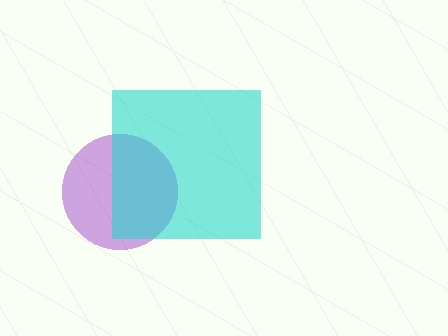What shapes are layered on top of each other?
The layered shapes are: a purple circle, a cyan square.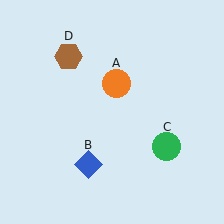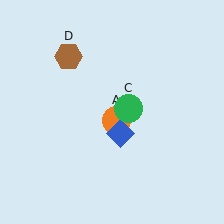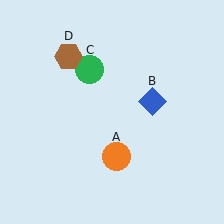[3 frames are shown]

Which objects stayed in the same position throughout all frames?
Brown hexagon (object D) remained stationary.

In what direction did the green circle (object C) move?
The green circle (object C) moved up and to the left.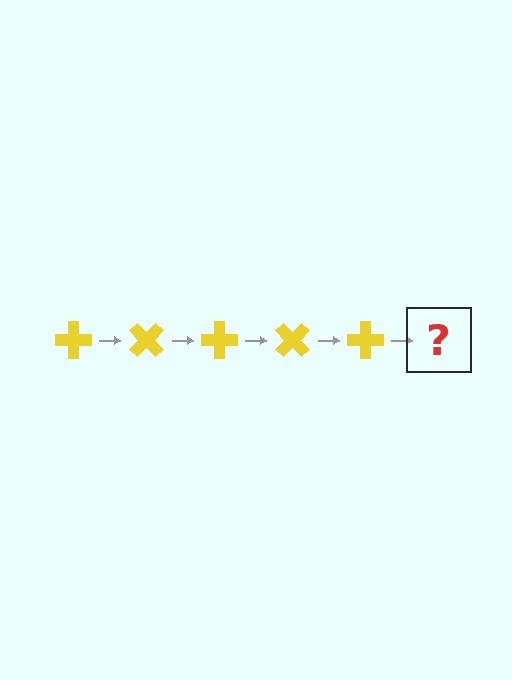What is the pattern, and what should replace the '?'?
The pattern is that the cross rotates 45 degrees each step. The '?' should be a yellow cross rotated 225 degrees.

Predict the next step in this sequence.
The next step is a yellow cross rotated 225 degrees.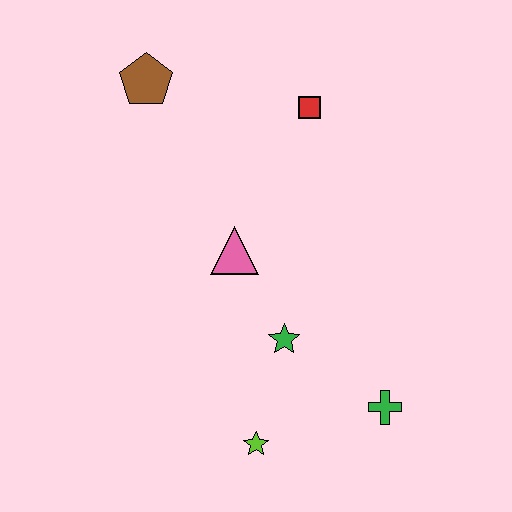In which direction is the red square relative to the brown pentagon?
The red square is to the right of the brown pentagon.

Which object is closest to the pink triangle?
The green star is closest to the pink triangle.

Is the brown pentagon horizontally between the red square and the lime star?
No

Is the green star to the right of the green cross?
No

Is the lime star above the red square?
No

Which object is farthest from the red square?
The lime star is farthest from the red square.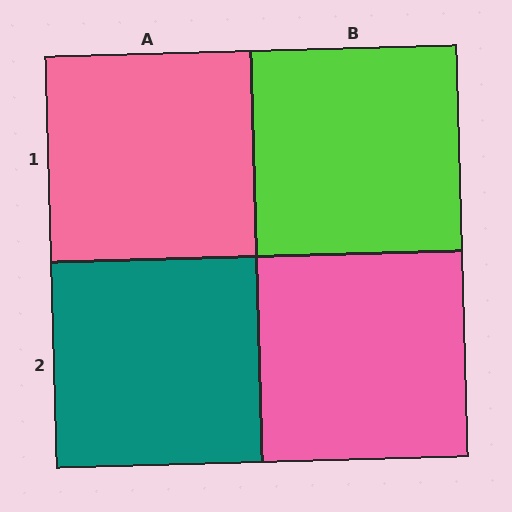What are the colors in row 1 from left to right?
Pink, lime.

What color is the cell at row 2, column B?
Pink.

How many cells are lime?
1 cell is lime.